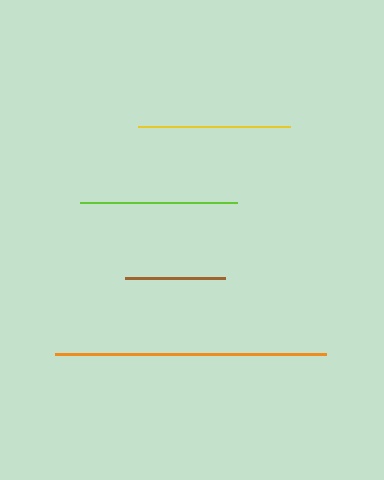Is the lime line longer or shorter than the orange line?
The orange line is longer than the lime line.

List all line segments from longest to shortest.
From longest to shortest: orange, lime, yellow, brown.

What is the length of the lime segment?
The lime segment is approximately 157 pixels long.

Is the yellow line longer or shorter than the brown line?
The yellow line is longer than the brown line.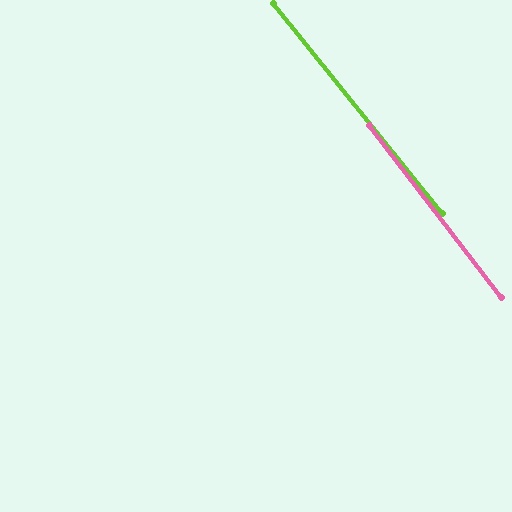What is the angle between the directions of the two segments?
Approximately 1 degree.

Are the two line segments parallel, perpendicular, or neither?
Parallel — their directions differ by only 1.2°.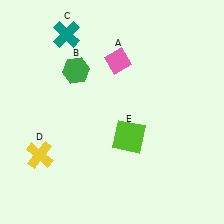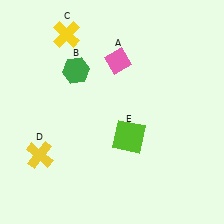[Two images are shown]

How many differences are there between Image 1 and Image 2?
There is 1 difference between the two images.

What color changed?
The cross (C) changed from teal in Image 1 to yellow in Image 2.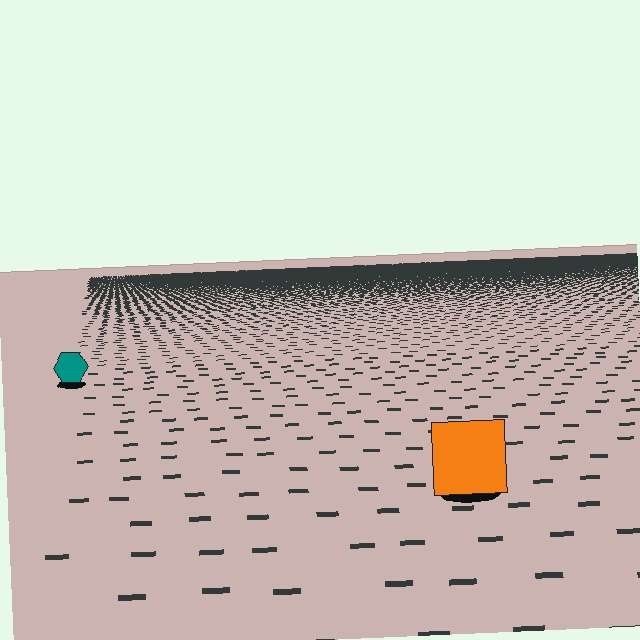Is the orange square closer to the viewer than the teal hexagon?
Yes. The orange square is closer — you can tell from the texture gradient: the ground texture is coarser near it.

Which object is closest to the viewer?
The orange square is closest. The texture marks near it are larger and more spread out.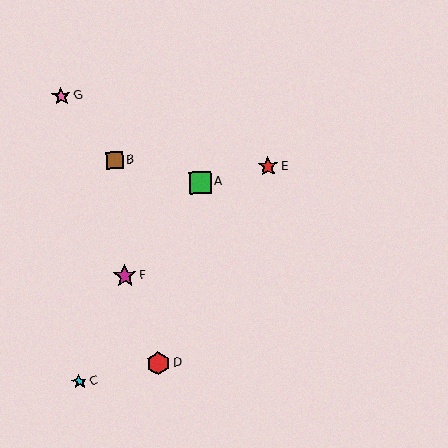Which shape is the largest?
The red hexagon (labeled D) is the largest.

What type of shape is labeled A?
Shape A is a green square.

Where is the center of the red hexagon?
The center of the red hexagon is at (158, 364).